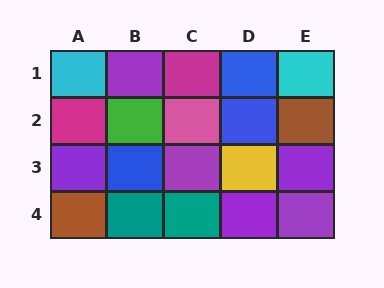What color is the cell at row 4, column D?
Purple.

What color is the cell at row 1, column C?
Magenta.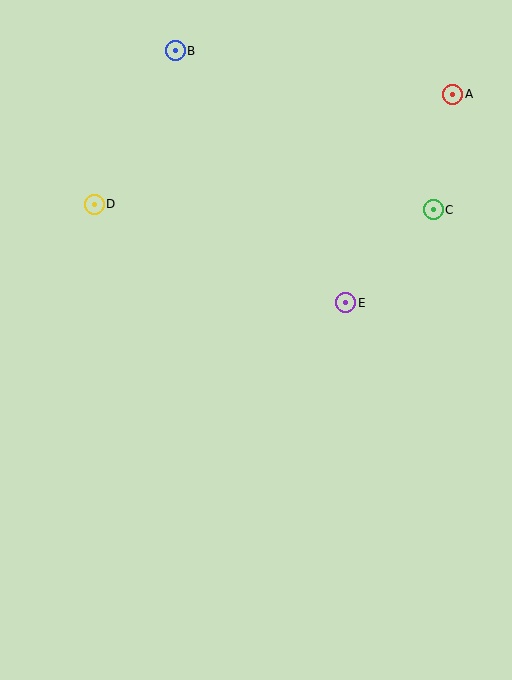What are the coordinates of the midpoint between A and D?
The midpoint between A and D is at (273, 149).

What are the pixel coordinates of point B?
Point B is at (175, 51).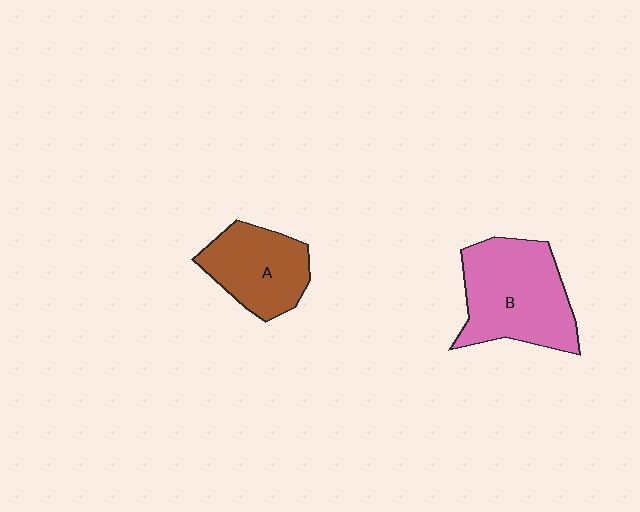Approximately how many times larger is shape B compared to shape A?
Approximately 1.4 times.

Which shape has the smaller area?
Shape A (brown).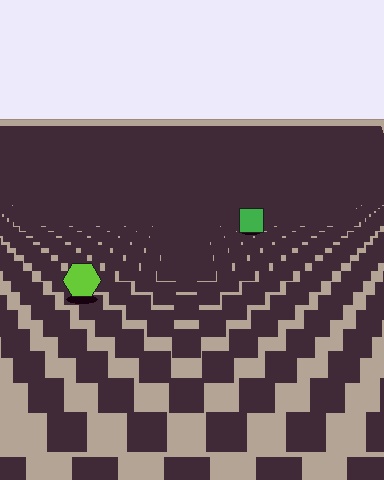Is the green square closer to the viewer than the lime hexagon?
No. The lime hexagon is closer — you can tell from the texture gradient: the ground texture is coarser near it.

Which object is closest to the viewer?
The lime hexagon is closest. The texture marks near it are larger and more spread out.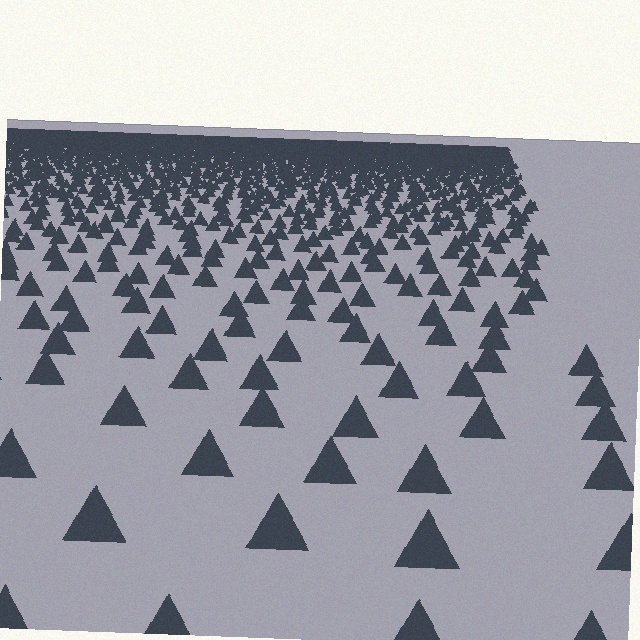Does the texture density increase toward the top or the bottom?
Density increases toward the top.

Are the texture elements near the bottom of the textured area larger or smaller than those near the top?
Larger. Near the bottom, elements are closer to the viewer and appear at a bigger on-screen size.